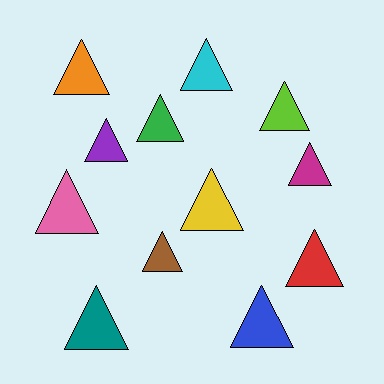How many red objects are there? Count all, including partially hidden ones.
There is 1 red object.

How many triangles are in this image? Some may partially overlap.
There are 12 triangles.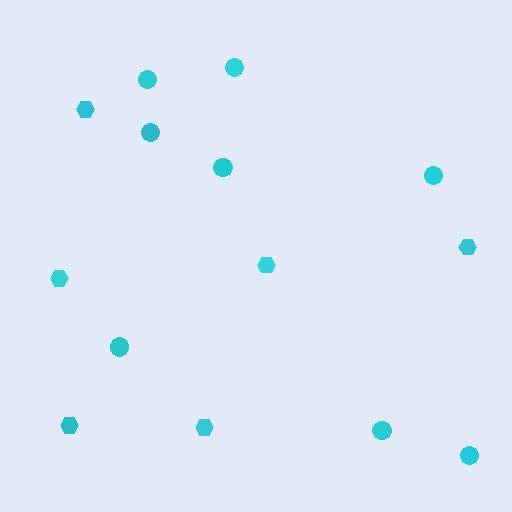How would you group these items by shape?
There are 2 groups: one group of hexagons (6) and one group of circles (8).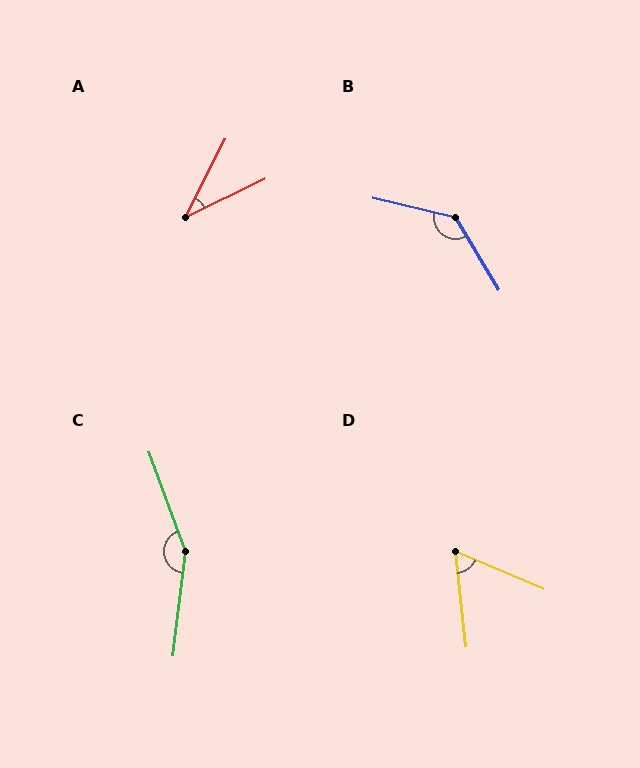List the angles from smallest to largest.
A (38°), D (61°), B (134°), C (153°).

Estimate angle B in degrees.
Approximately 134 degrees.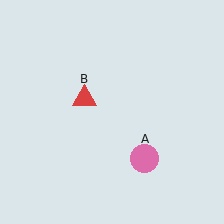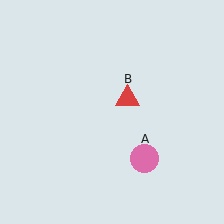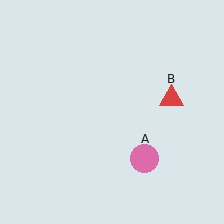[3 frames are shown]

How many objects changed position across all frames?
1 object changed position: red triangle (object B).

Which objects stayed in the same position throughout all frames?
Pink circle (object A) remained stationary.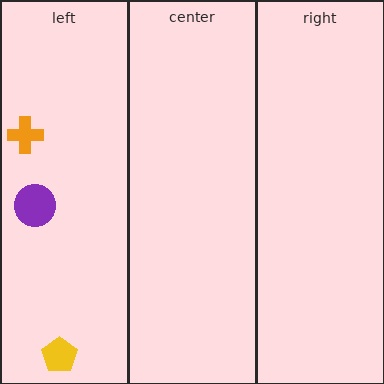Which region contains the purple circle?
The left region.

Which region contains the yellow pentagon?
The left region.